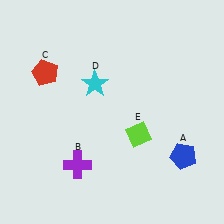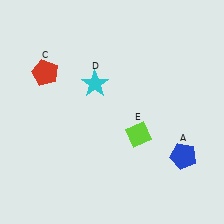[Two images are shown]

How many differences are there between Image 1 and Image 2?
There is 1 difference between the two images.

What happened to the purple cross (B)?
The purple cross (B) was removed in Image 2. It was in the bottom-left area of Image 1.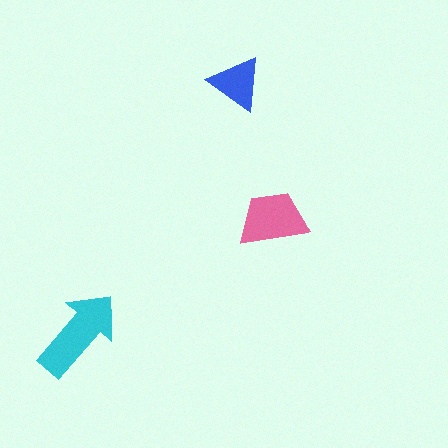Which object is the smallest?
The blue triangle.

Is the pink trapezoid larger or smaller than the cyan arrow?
Smaller.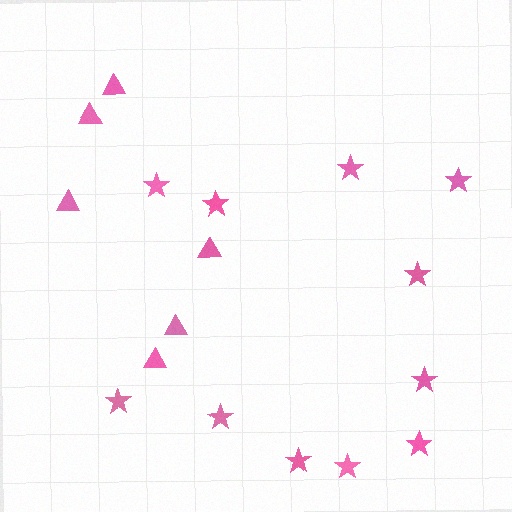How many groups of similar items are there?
There are 2 groups: one group of triangles (6) and one group of stars (11).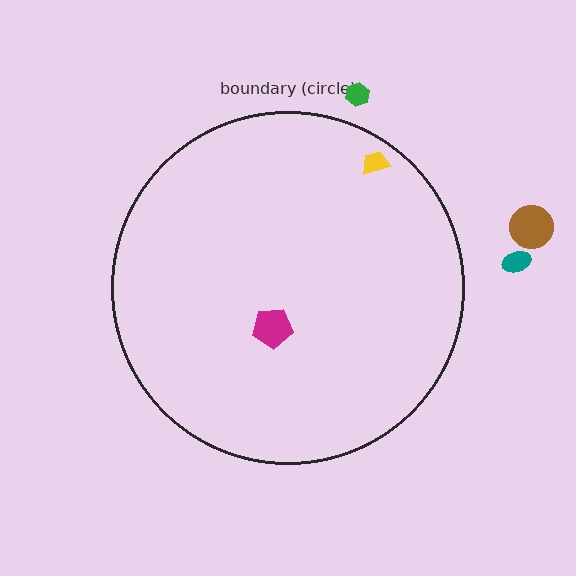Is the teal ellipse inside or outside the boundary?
Outside.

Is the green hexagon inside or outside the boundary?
Outside.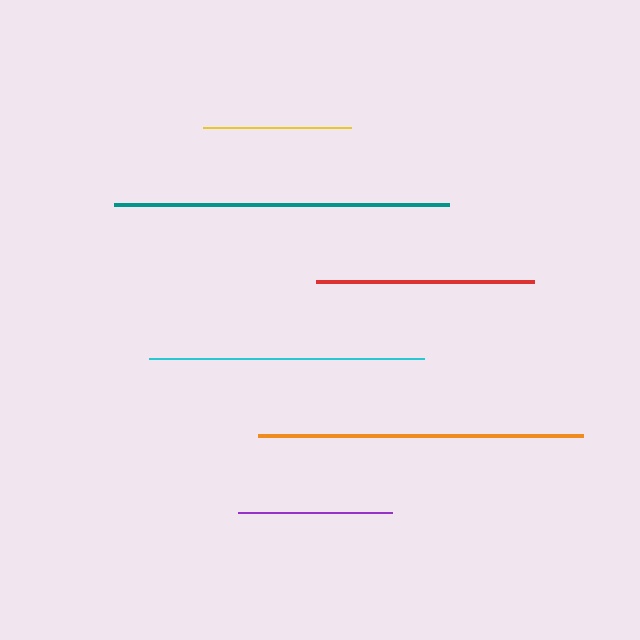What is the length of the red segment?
The red segment is approximately 218 pixels long.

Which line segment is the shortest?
The yellow line is the shortest at approximately 147 pixels.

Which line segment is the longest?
The teal line is the longest at approximately 335 pixels.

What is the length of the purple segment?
The purple segment is approximately 155 pixels long.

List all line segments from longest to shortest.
From longest to shortest: teal, orange, cyan, red, purple, yellow.